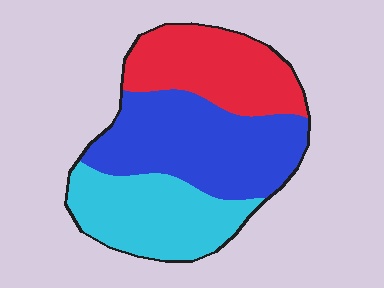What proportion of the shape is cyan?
Cyan covers roughly 30% of the shape.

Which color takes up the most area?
Blue, at roughly 40%.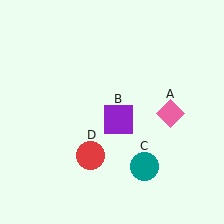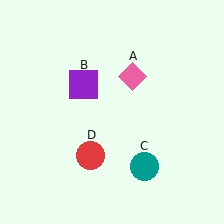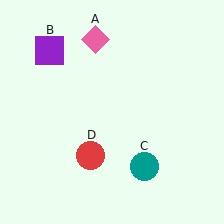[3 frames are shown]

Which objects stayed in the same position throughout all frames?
Teal circle (object C) and red circle (object D) remained stationary.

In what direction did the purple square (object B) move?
The purple square (object B) moved up and to the left.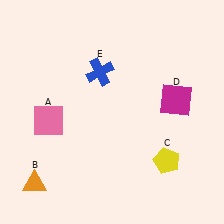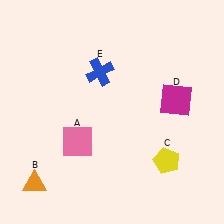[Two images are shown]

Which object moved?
The pink square (A) moved right.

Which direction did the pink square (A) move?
The pink square (A) moved right.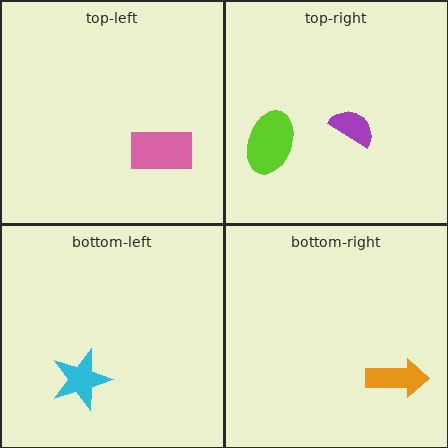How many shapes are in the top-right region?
2.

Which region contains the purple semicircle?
The top-right region.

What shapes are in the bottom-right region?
The orange arrow.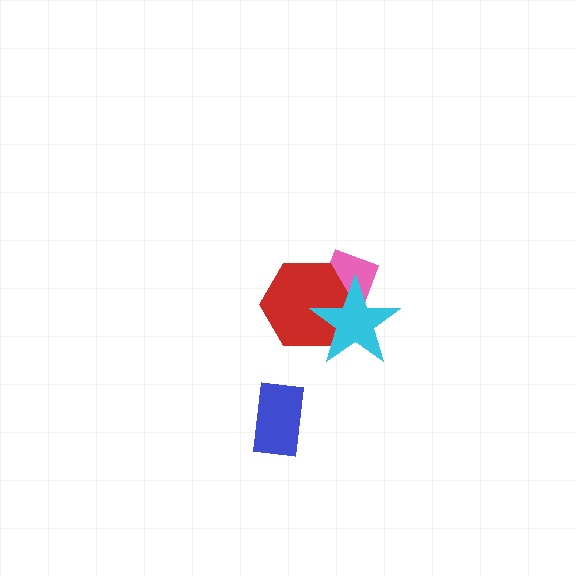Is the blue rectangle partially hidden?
No, no other shape covers it.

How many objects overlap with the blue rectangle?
0 objects overlap with the blue rectangle.